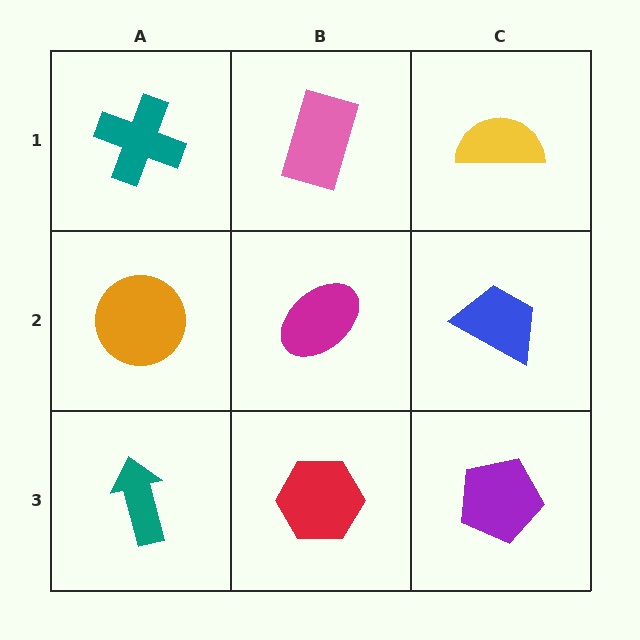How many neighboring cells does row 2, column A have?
3.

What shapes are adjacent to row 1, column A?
An orange circle (row 2, column A), a pink rectangle (row 1, column B).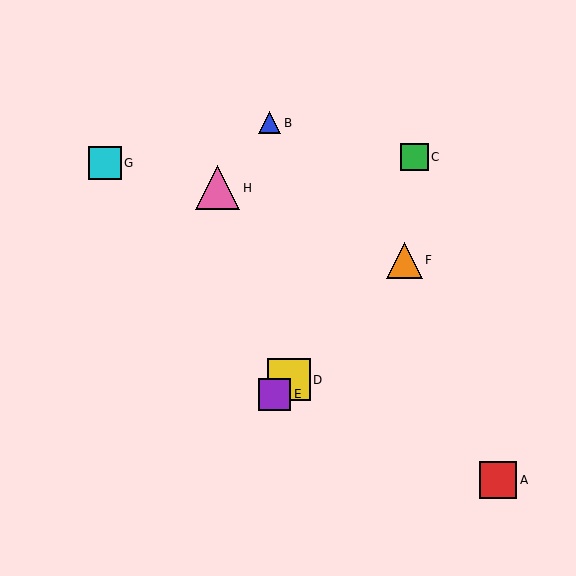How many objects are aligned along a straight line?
3 objects (D, E, F) are aligned along a straight line.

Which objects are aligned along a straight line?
Objects D, E, F are aligned along a straight line.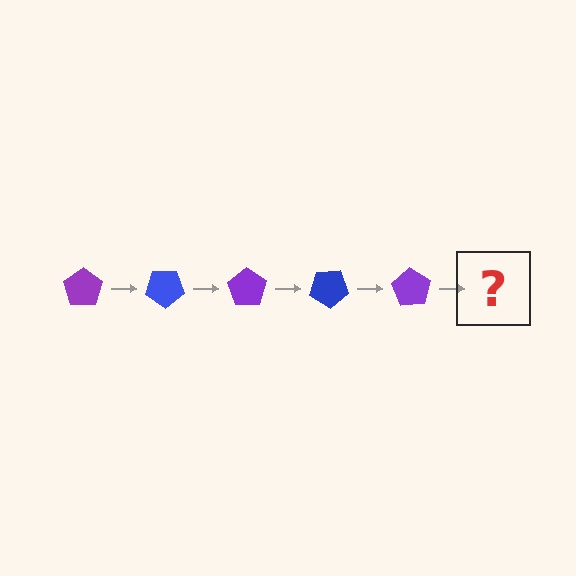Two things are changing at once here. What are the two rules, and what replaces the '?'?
The two rules are that it rotates 35 degrees each step and the color cycles through purple and blue. The '?' should be a blue pentagon, rotated 175 degrees from the start.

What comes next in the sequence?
The next element should be a blue pentagon, rotated 175 degrees from the start.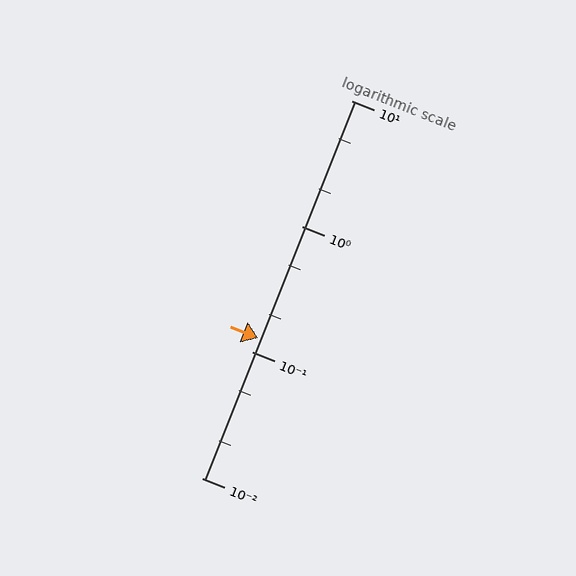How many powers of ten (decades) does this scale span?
The scale spans 3 decades, from 0.01 to 10.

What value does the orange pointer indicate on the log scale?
The pointer indicates approximately 0.13.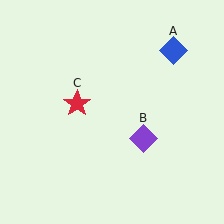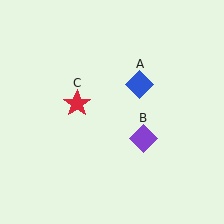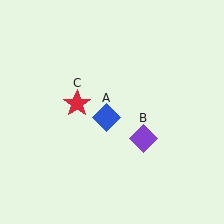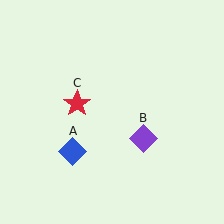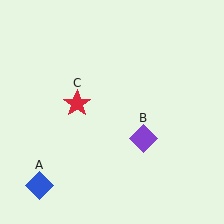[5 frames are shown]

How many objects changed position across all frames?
1 object changed position: blue diamond (object A).